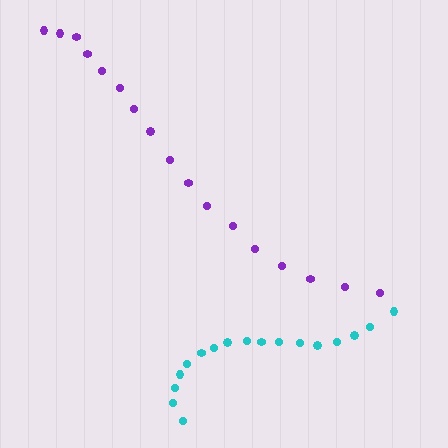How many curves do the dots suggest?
There are 2 distinct paths.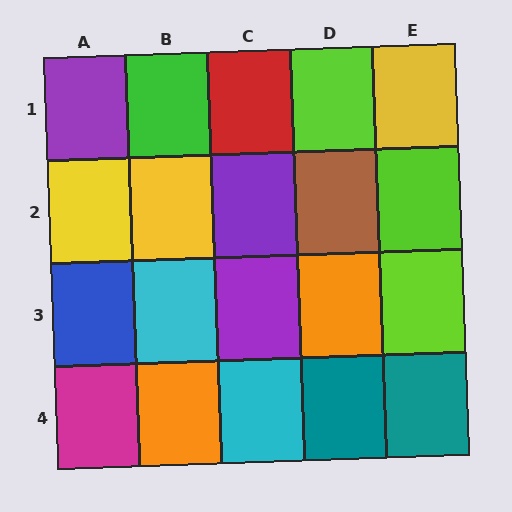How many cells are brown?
1 cell is brown.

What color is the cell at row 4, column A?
Magenta.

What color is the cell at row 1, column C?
Red.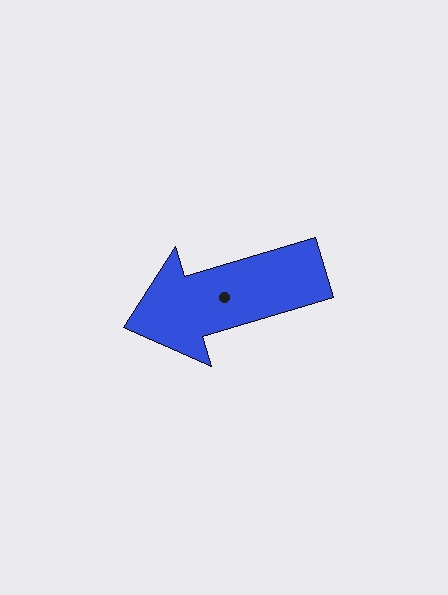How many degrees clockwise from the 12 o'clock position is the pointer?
Approximately 253 degrees.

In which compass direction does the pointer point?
West.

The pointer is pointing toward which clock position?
Roughly 8 o'clock.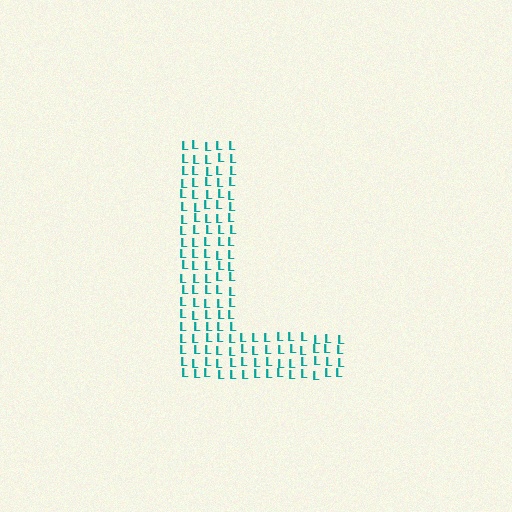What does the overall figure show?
The overall figure shows the letter L.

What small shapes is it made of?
It is made of small letter L's.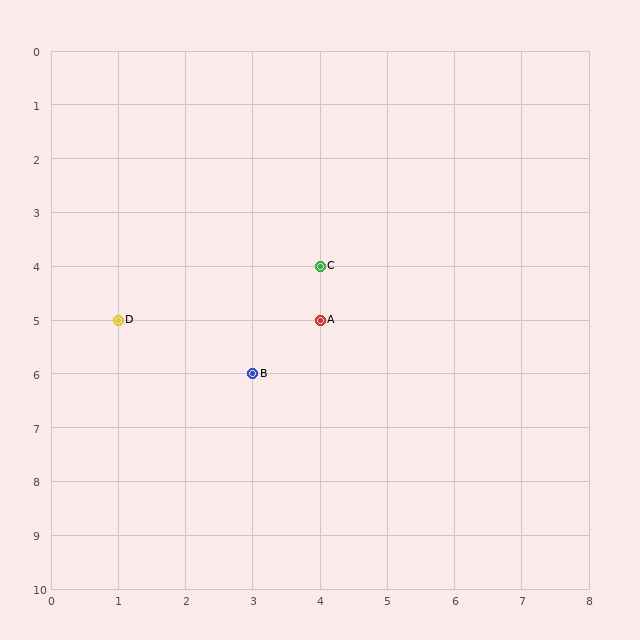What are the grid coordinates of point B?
Point B is at grid coordinates (3, 6).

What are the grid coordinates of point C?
Point C is at grid coordinates (4, 4).